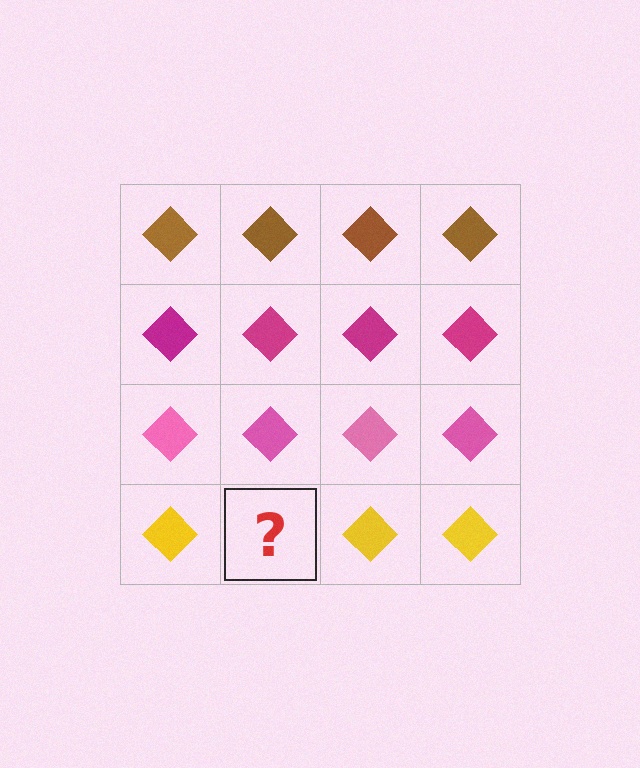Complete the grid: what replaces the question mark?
The question mark should be replaced with a yellow diamond.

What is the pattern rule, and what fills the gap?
The rule is that each row has a consistent color. The gap should be filled with a yellow diamond.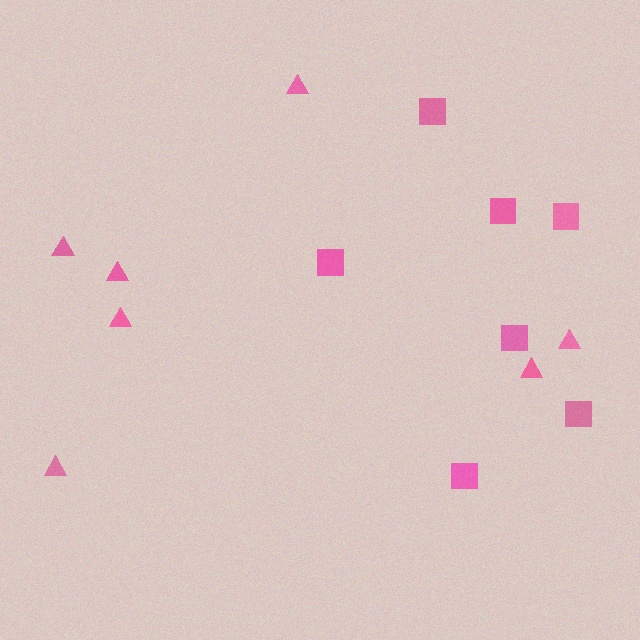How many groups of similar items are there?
There are 2 groups: one group of triangles (7) and one group of squares (7).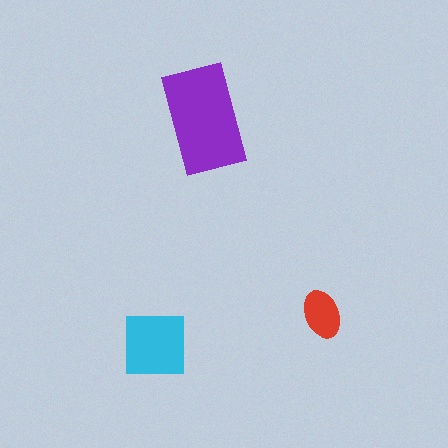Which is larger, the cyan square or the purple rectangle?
The purple rectangle.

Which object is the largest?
The purple rectangle.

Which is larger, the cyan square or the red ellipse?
The cyan square.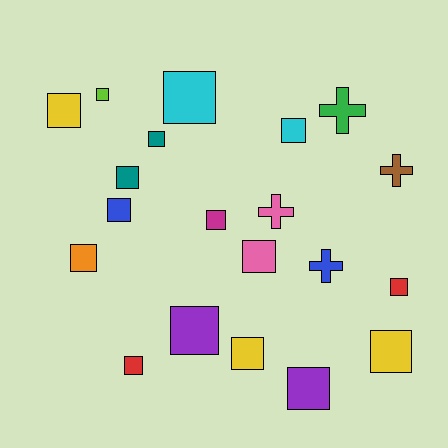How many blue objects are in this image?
There are 2 blue objects.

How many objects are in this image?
There are 20 objects.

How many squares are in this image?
There are 16 squares.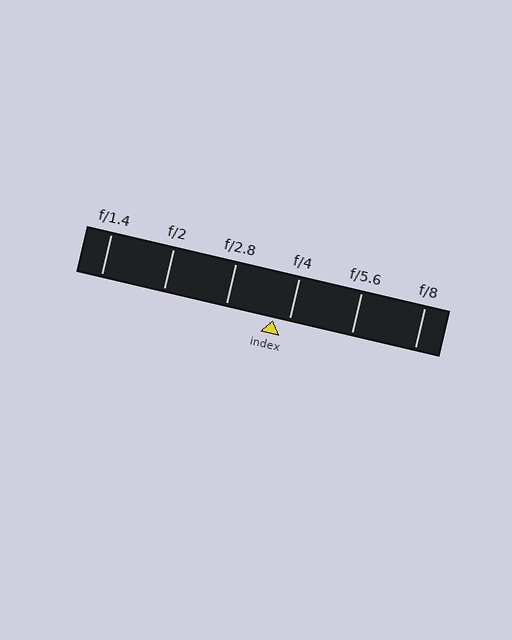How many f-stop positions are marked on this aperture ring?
There are 6 f-stop positions marked.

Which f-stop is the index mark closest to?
The index mark is closest to f/4.